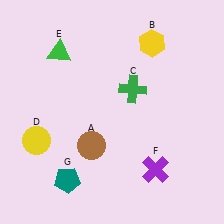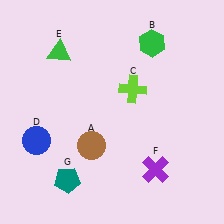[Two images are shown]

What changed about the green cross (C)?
In Image 1, C is green. In Image 2, it changed to lime.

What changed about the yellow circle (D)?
In Image 1, D is yellow. In Image 2, it changed to blue.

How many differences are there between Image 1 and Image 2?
There are 3 differences between the two images.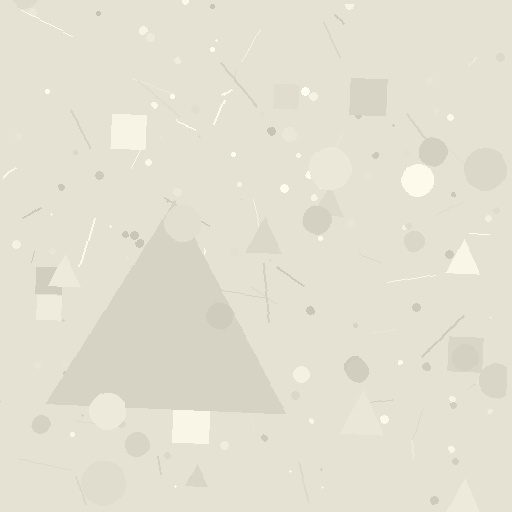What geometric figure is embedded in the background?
A triangle is embedded in the background.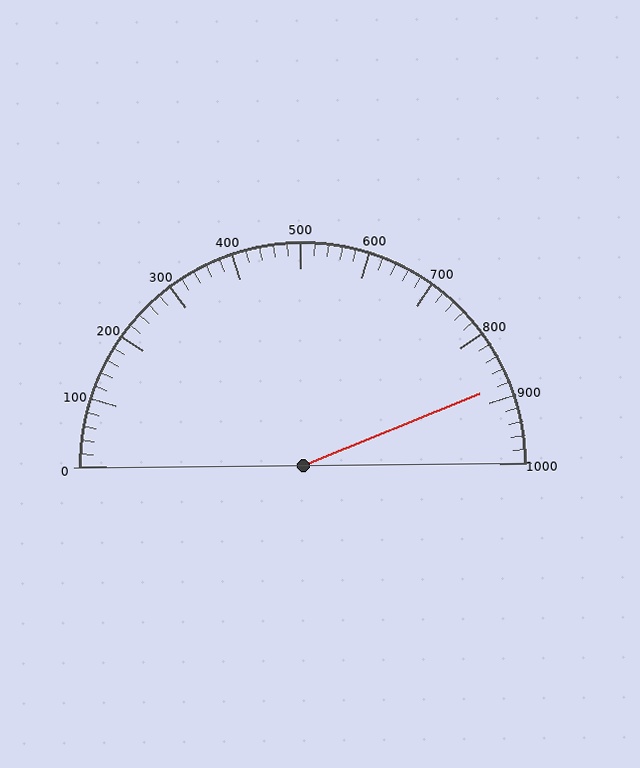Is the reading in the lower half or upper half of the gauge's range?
The reading is in the upper half of the range (0 to 1000).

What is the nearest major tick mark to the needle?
The nearest major tick mark is 900.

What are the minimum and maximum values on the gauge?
The gauge ranges from 0 to 1000.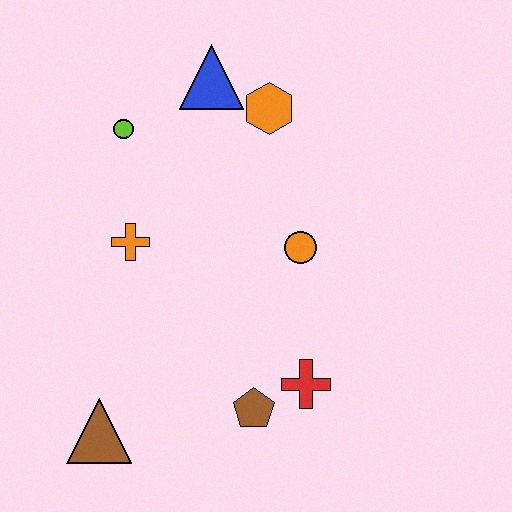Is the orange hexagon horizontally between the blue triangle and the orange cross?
No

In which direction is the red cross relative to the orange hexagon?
The red cross is below the orange hexagon.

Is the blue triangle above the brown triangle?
Yes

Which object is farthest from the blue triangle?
The brown triangle is farthest from the blue triangle.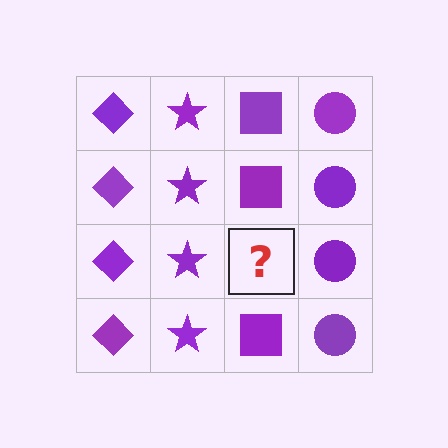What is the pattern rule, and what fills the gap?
The rule is that each column has a consistent shape. The gap should be filled with a purple square.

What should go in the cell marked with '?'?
The missing cell should contain a purple square.